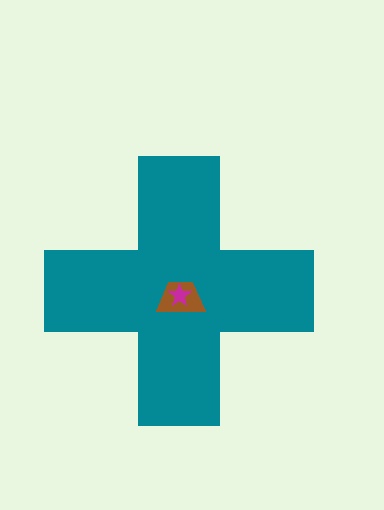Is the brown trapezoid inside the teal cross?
Yes.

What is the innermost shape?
The magenta star.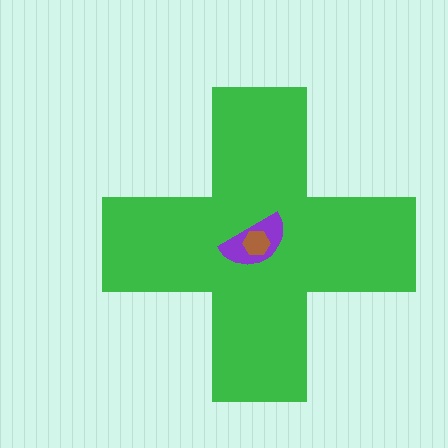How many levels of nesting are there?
3.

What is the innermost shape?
The brown hexagon.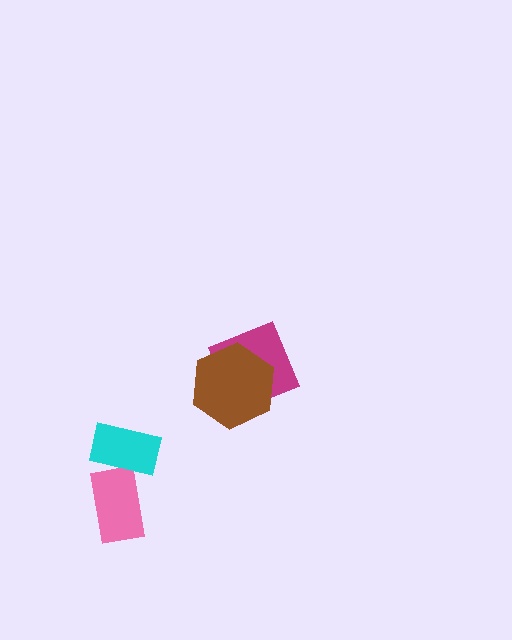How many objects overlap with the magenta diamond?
1 object overlaps with the magenta diamond.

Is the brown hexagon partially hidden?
No, no other shape covers it.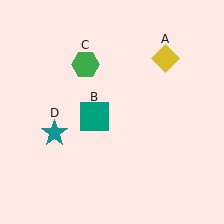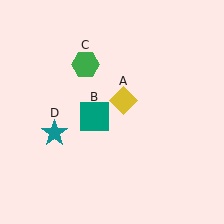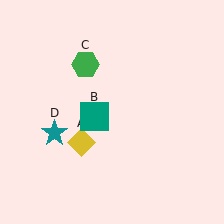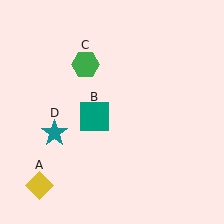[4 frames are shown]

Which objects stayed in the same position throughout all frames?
Teal square (object B) and green hexagon (object C) and teal star (object D) remained stationary.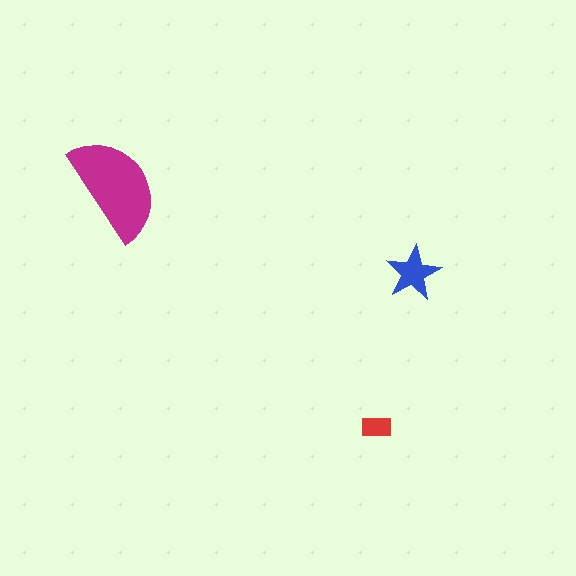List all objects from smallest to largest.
The red rectangle, the blue star, the magenta semicircle.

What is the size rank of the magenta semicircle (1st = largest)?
1st.